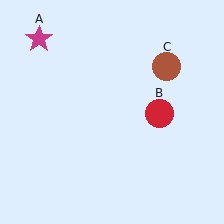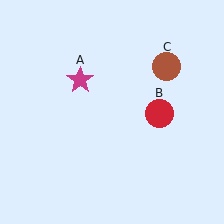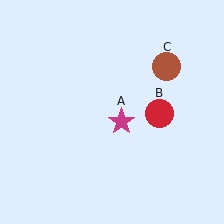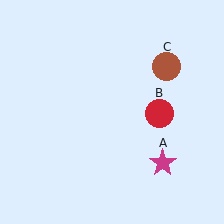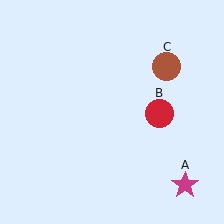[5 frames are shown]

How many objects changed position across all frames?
1 object changed position: magenta star (object A).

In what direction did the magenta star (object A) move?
The magenta star (object A) moved down and to the right.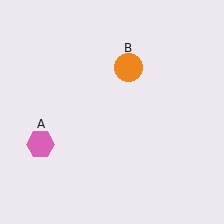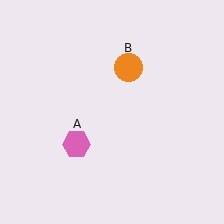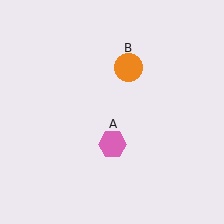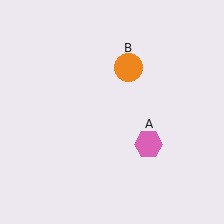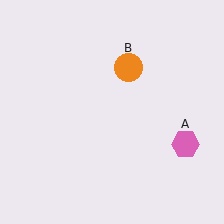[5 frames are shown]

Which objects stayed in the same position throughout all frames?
Orange circle (object B) remained stationary.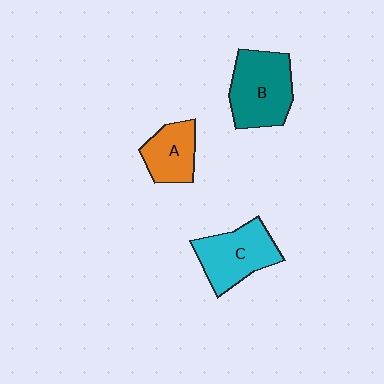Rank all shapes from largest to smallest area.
From largest to smallest: B (teal), C (cyan), A (orange).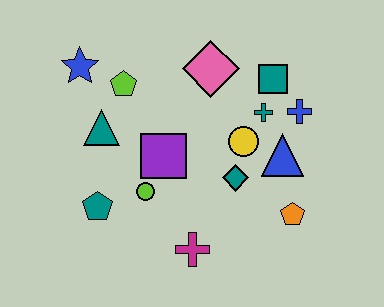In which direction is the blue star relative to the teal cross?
The blue star is to the left of the teal cross.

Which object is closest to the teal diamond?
The yellow circle is closest to the teal diamond.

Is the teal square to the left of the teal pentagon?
No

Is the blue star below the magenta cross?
No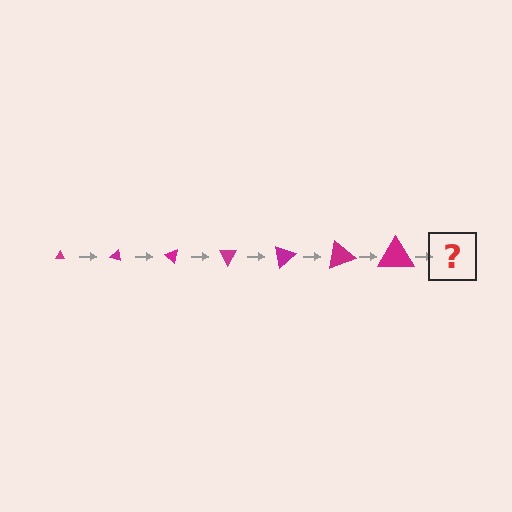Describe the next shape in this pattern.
It should be a triangle, larger than the previous one and rotated 140 degrees from the start.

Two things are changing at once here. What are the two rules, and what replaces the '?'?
The two rules are that the triangle grows larger each step and it rotates 20 degrees each step. The '?' should be a triangle, larger than the previous one and rotated 140 degrees from the start.